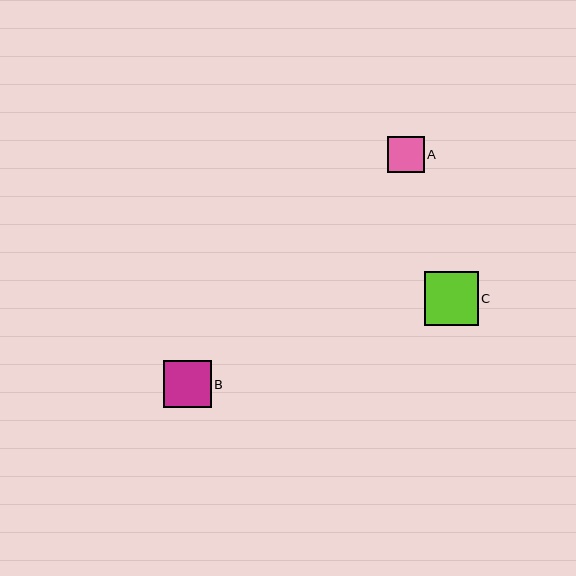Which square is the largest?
Square C is the largest with a size of approximately 54 pixels.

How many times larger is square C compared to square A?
Square C is approximately 1.5 times the size of square A.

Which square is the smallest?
Square A is the smallest with a size of approximately 37 pixels.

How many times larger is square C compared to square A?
Square C is approximately 1.5 times the size of square A.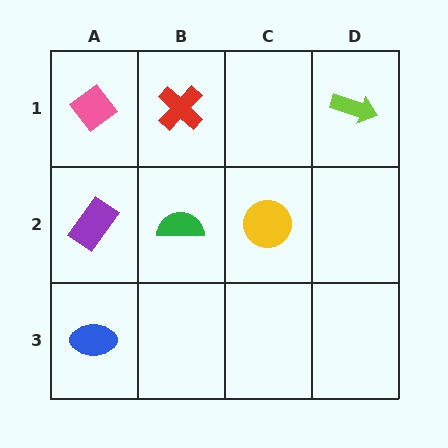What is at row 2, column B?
A green semicircle.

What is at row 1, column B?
A red cross.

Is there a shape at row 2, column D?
No, that cell is empty.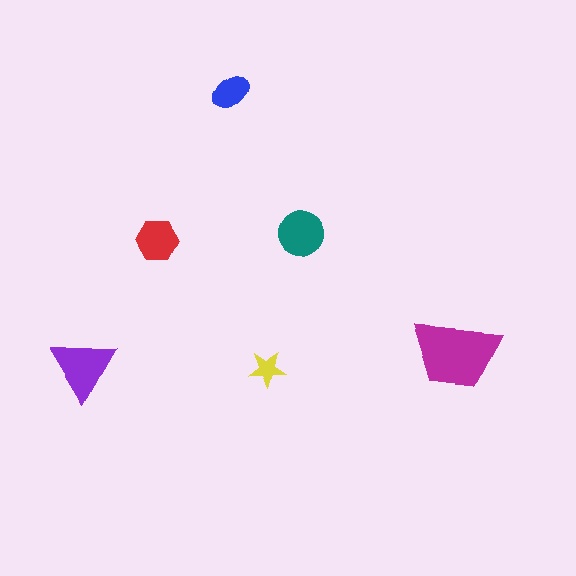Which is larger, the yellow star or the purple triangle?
The purple triangle.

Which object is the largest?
The magenta trapezoid.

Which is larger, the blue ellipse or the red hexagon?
The red hexagon.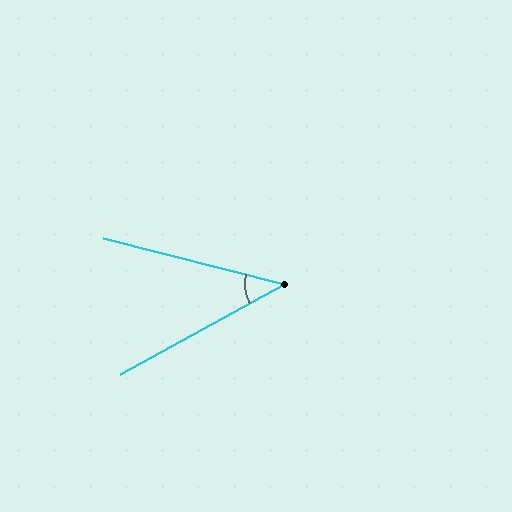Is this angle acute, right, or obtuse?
It is acute.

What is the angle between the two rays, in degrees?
Approximately 43 degrees.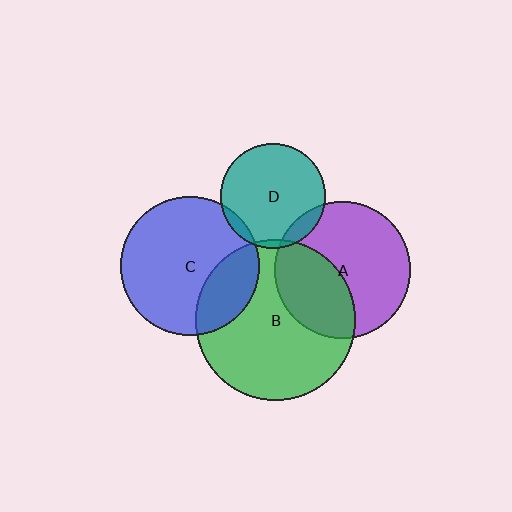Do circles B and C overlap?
Yes.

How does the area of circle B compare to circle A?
Approximately 1.4 times.